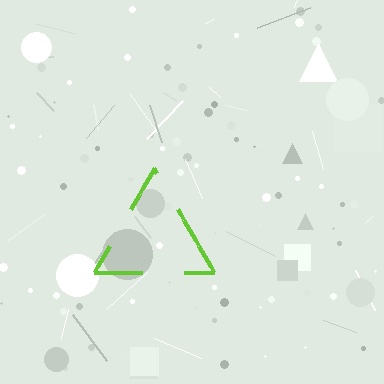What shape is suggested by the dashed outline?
The dashed outline suggests a triangle.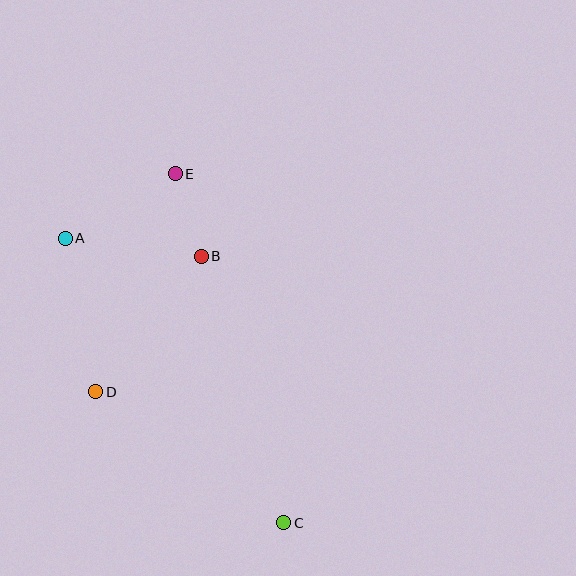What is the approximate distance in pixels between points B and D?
The distance between B and D is approximately 172 pixels.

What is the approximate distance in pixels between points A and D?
The distance between A and D is approximately 157 pixels.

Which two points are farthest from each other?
Points C and E are farthest from each other.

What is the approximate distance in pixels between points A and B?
The distance between A and B is approximately 138 pixels.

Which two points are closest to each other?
Points B and E are closest to each other.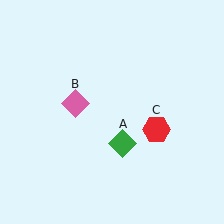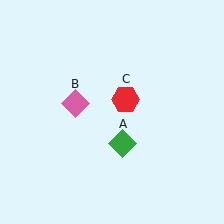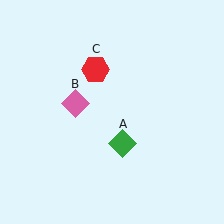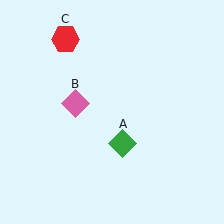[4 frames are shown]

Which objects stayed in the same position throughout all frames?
Green diamond (object A) and pink diamond (object B) remained stationary.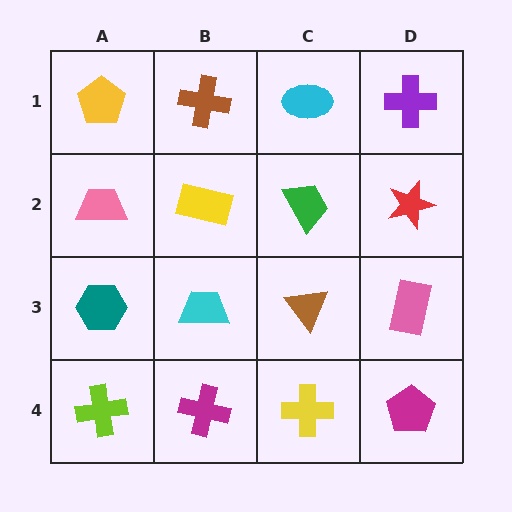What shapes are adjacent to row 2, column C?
A cyan ellipse (row 1, column C), a brown triangle (row 3, column C), a yellow rectangle (row 2, column B), a red star (row 2, column D).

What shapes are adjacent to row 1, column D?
A red star (row 2, column D), a cyan ellipse (row 1, column C).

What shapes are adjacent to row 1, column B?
A yellow rectangle (row 2, column B), a yellow pentagon (row 1, column A), a cyan ellipse (row 1, column C).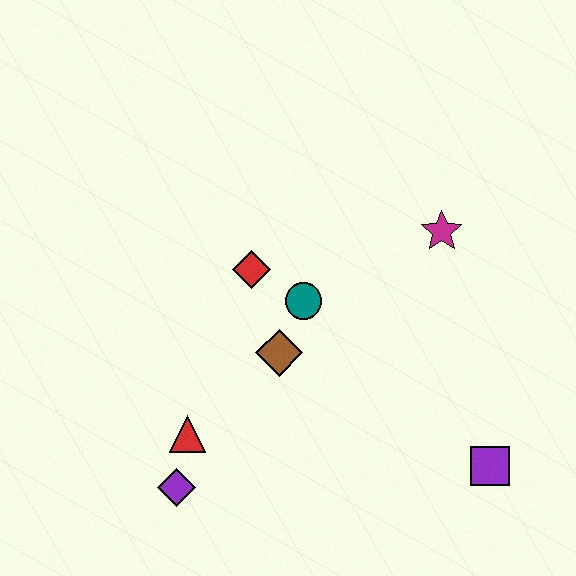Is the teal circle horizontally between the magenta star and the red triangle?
Yes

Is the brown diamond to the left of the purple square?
Yes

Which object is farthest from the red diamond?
The purple square is farthest from the red diamond.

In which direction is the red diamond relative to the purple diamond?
The red diamond is above the purple diamond.